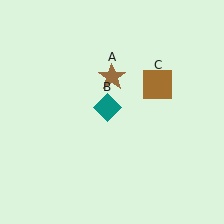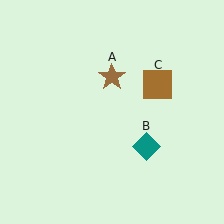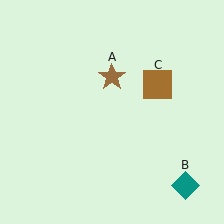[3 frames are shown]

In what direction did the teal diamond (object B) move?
The teal diamond (object B) moved down and to the right.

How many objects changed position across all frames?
1 object changed position: teal diamond (object B).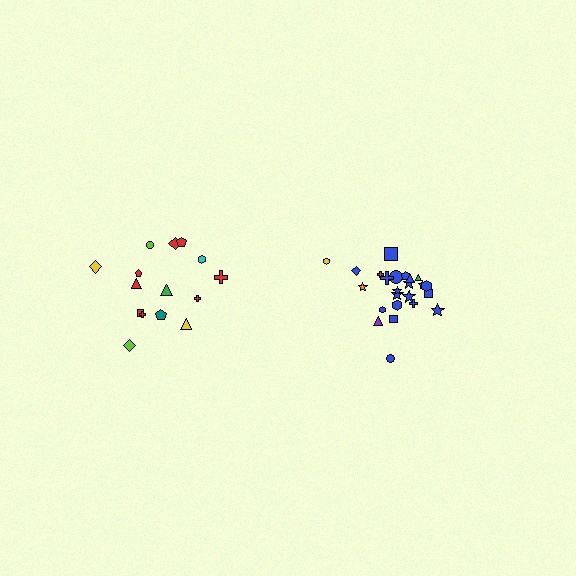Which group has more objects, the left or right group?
The right group.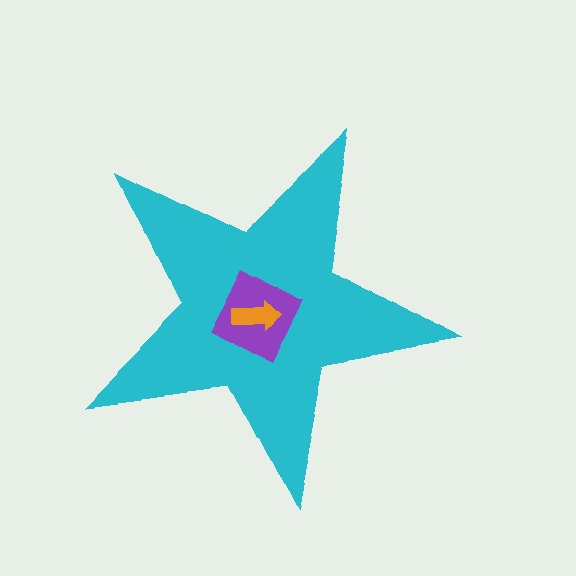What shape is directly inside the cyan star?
The purple square.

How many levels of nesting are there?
3.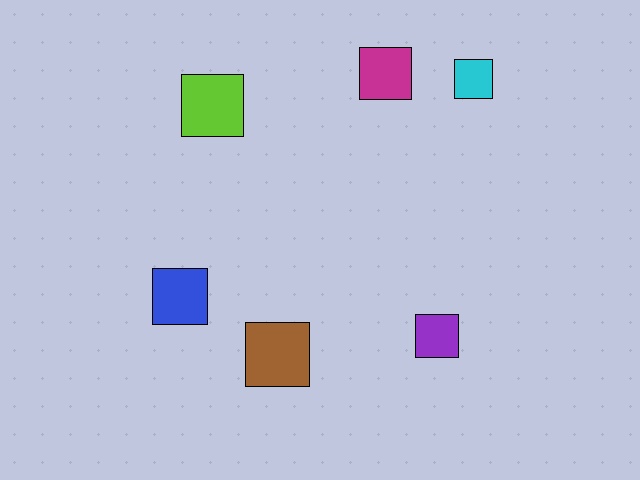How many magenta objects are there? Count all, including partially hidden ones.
There is 1 magenta object.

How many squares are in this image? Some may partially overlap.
There are 6 squares.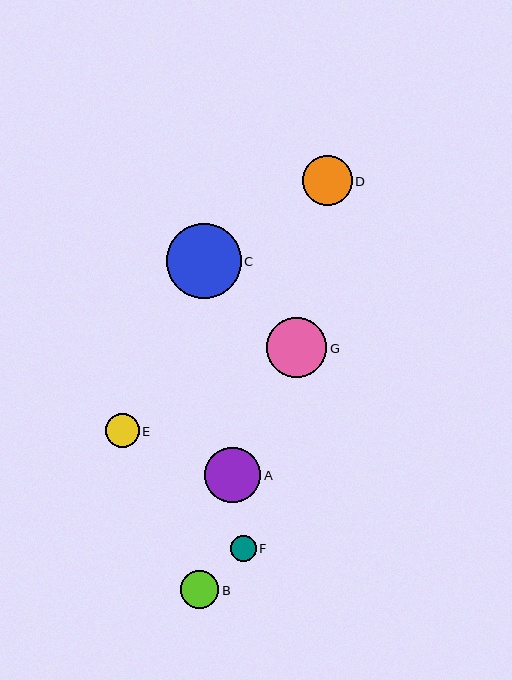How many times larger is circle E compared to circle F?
Circle E is approximately 1.3 times the size of circle F.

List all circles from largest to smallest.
From largest to smallest: C, G, A, D, B, E, F.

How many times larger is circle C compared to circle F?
Circle C is approximately 2.9 times the size of circle F.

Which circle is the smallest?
Circle F is the smallest with a size of approximately 26 pixels.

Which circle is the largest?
Circle C is the largest with a size of approximately 75 pixels.